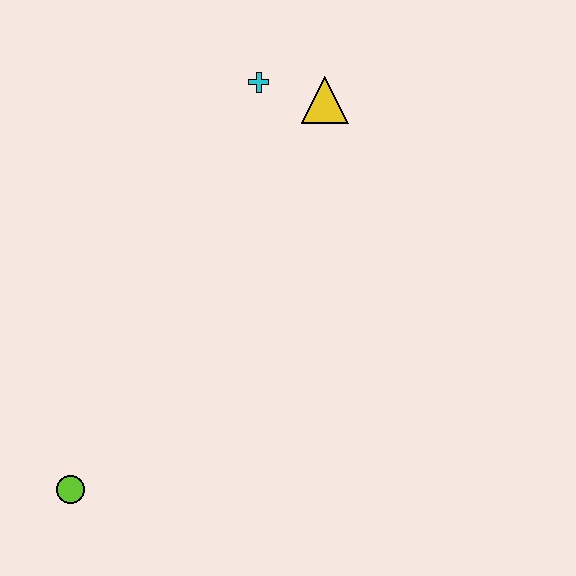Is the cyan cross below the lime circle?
No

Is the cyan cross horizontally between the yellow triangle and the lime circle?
Yes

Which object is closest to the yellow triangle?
The cyan cross is closest to the yellow triangle.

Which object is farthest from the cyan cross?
The lime circle is farthest from the cyan cross.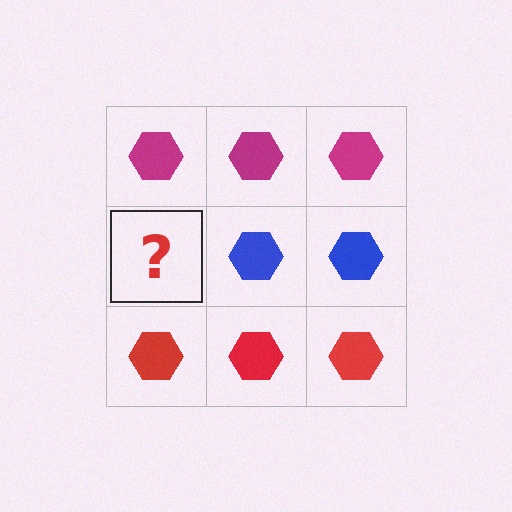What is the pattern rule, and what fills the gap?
The rule is that each row has a consistent color. The gap should be filled with a blue hexagon.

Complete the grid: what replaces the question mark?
The question mark should be replaced with a blue hexagon.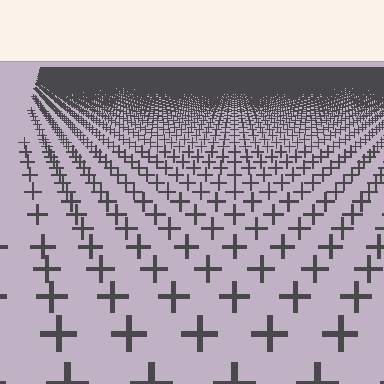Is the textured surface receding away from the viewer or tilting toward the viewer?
The surface is receding away from the viewer. Texture elements get smaller and denser toward the top.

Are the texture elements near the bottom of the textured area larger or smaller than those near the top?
Larger. Near the bottom, elements are closer to the viewer and appear at a bigger on-screen size.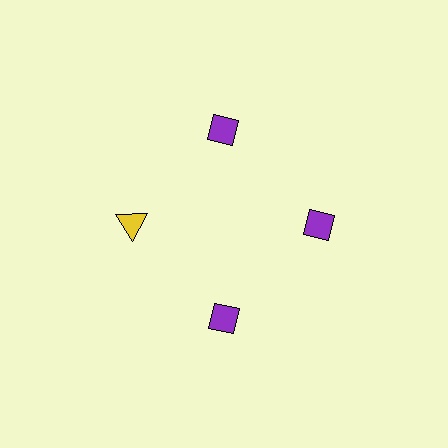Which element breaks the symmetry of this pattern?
The yellow triangle at roughly the 9 o'clock position breaks the symmetry. All other shapes are purple diamonds.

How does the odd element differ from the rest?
It differs in both color (yellow instead of purple) and shape (triangle instead of diamond).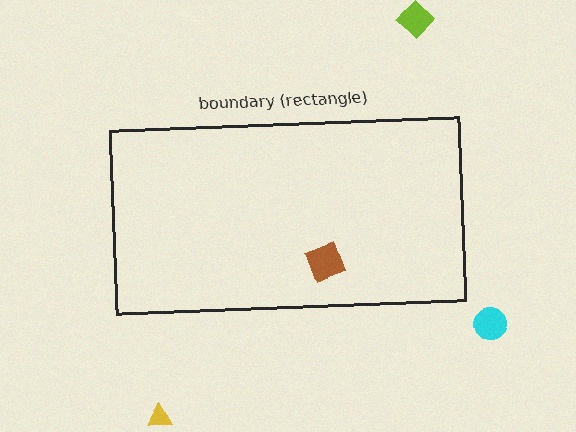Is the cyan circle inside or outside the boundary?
Outside.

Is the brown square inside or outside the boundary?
Inside.